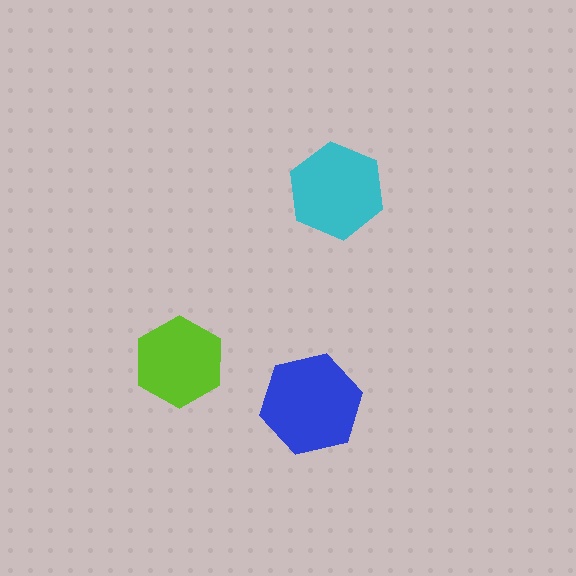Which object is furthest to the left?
The lime hexagon is leftmost.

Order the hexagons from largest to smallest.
the blue one, the cyan one, the lime one.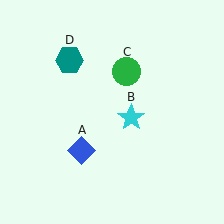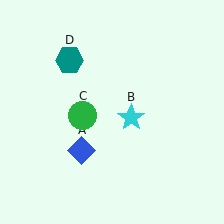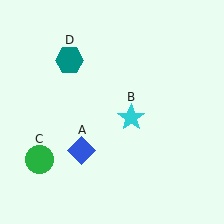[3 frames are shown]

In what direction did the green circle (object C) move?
The green circle (object C) moved down and to the left.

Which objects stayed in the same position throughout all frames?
Blue diamond (object A) and cyan star (object B) and teal hexagon (object D) remained stationary.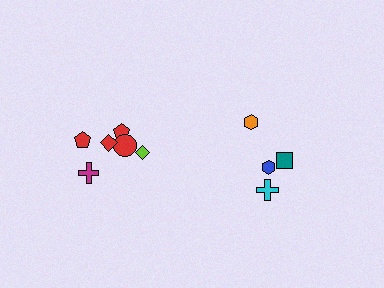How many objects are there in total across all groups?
There are 10 objects.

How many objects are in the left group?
There are 6 objects.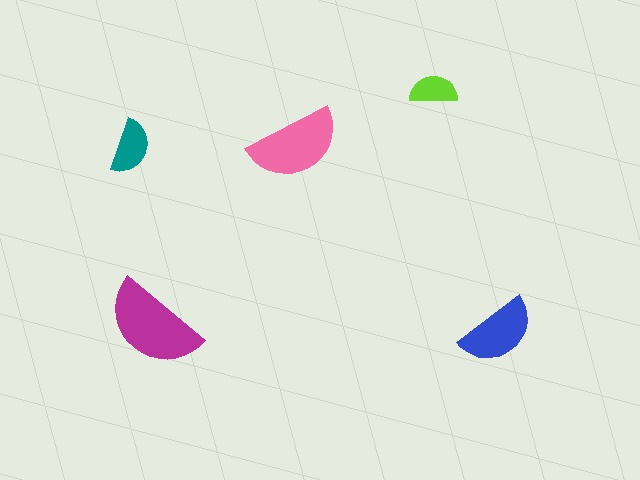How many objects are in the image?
There are 5 objects in the image.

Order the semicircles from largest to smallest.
the magenta one, the pink one, the blue one, the teal one, the lime one.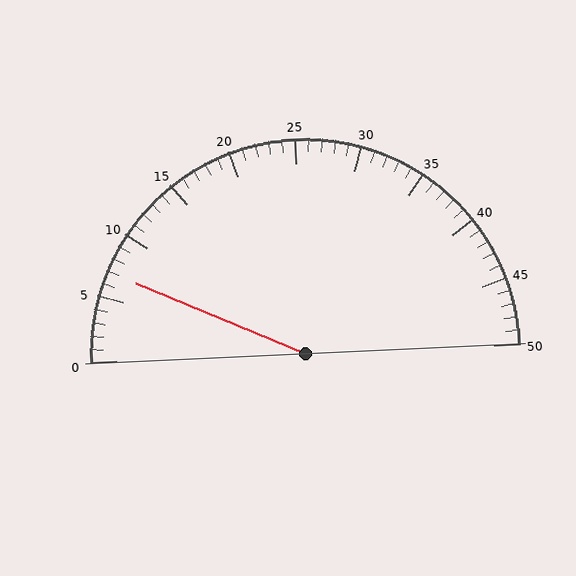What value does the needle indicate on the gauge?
The needle indicates approximately 7.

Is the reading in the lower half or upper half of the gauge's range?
The reading is in the lower half of the range (0 to 50).